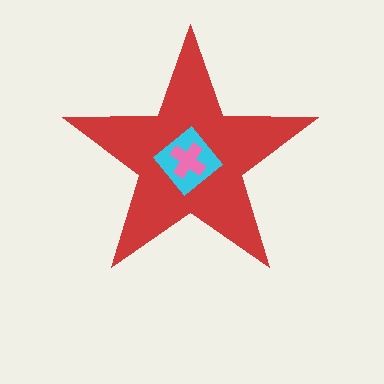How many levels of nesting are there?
3.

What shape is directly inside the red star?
The cyan diamond.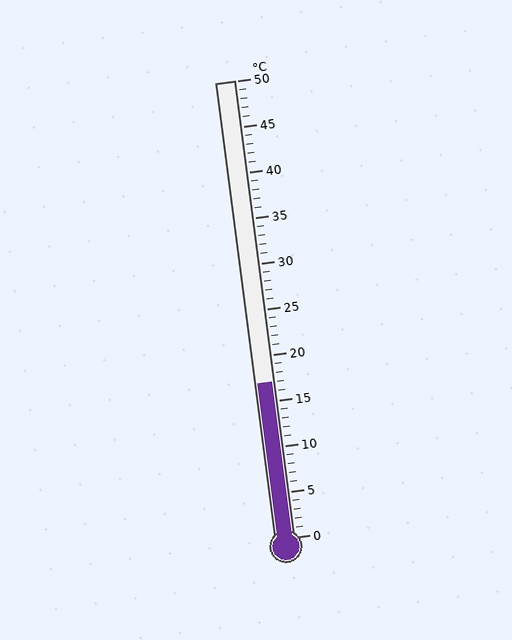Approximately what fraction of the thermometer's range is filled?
The thermometer is filled to approximately 35% of its range.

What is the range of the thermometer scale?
The thermometer scale ranges from 0°C to 50°C.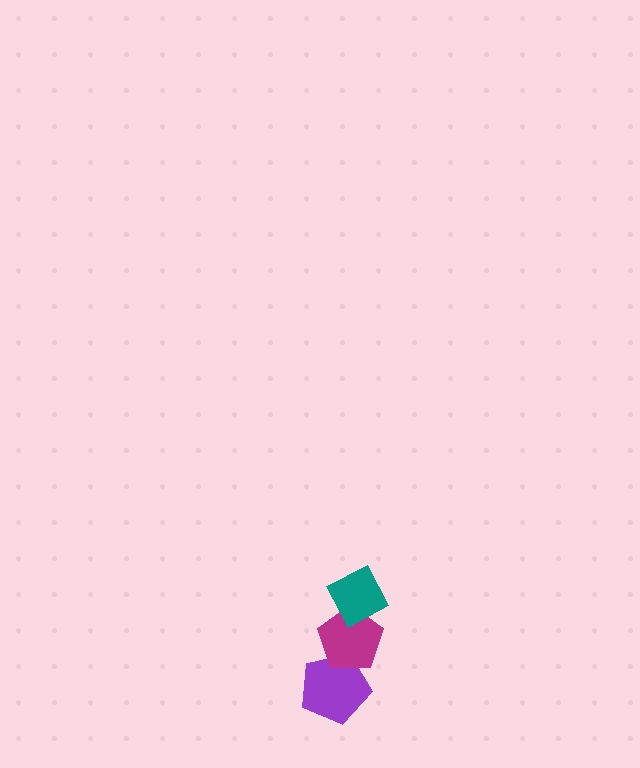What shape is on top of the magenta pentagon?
The teal diamond is on top of the magenta pentagon.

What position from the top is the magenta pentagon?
The magenta pentagon is 2nd from the top.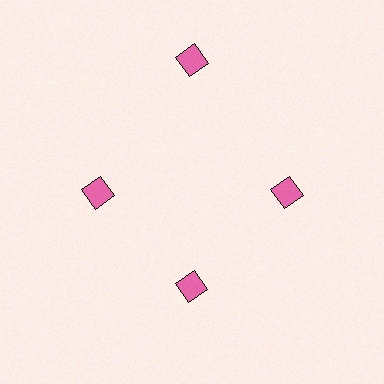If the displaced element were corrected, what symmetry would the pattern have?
It would have 4-fold rotational symmetry — the pattern would map onto itself every 90 degrees.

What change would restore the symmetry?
The symmetry would be restored by moving it inward, back onto the ring so that all 4 diamonds sit at equal angles and equal distance from the center.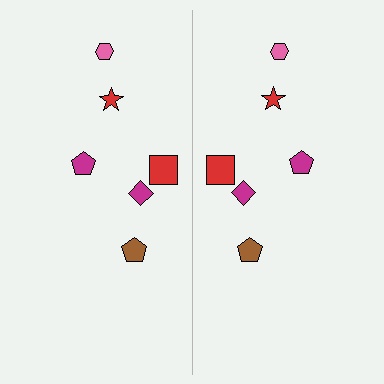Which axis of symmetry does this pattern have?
The pattern has a vertical axis of symmetry running through the center of the image.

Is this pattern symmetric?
Yes, this pattern has bilateral (reflection) symmetry.